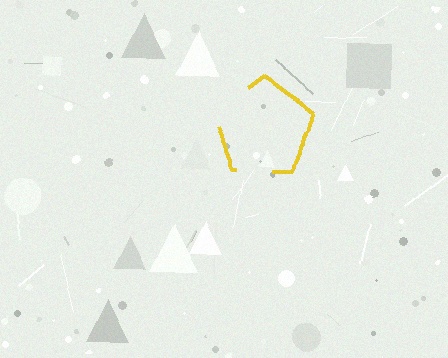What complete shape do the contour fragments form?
The contour fragments form a pentagon.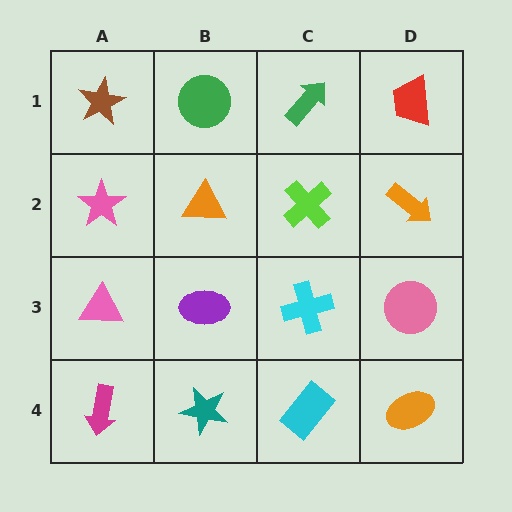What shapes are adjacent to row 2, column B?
A green circle (row 1, column B), a purple ellipse (row 3, column B), a pink star (row 2, column A), a lime cross (row 2, column C).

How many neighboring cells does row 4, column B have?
3.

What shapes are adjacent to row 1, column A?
A pink star (row 2, column A), a green circle (row 1, column B).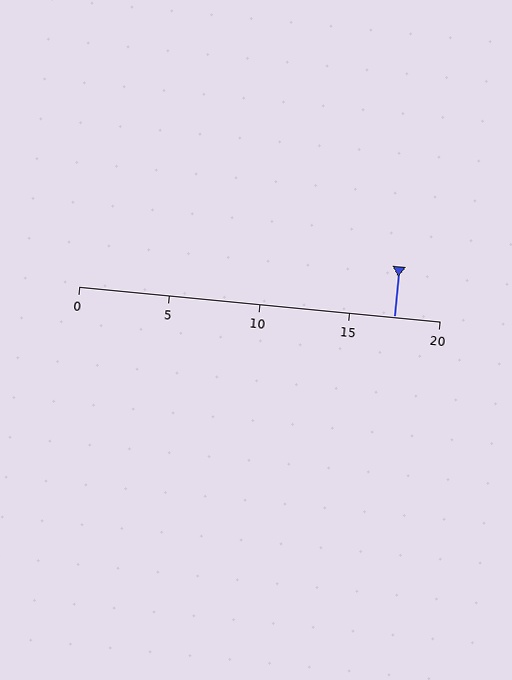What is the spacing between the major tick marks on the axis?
The major ticks are spaced 5 apart.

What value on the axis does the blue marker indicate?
The marker indicates approximately 17.5.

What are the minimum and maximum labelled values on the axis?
The axis runs from 0 to 20.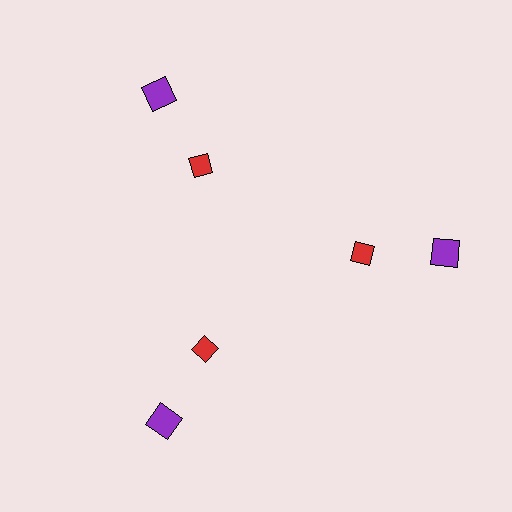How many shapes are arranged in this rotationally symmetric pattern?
There are 6 shapes, arranged in 3 groups of 2.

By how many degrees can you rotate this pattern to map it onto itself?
The pattern maps onto itself every 120 degrees of rotation.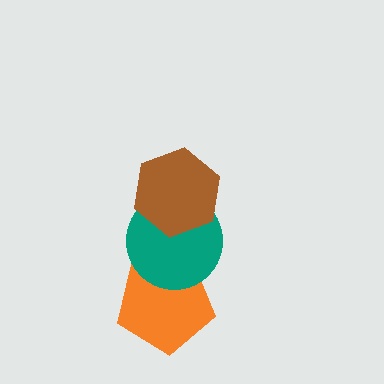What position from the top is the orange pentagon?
The orange pentagon is 3rd from the top.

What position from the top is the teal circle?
The teal circle is 2nd from the top.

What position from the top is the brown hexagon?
The brown hexagon is 1st from the top.